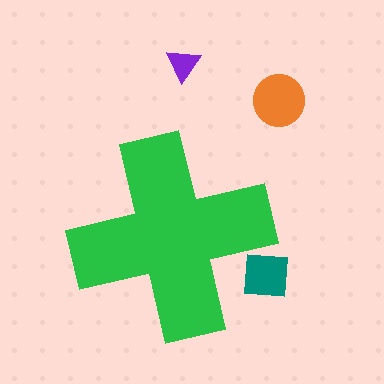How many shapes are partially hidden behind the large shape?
1 shape is partially hidden.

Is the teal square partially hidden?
Yes, the teal square is partially hidden behind the green cross.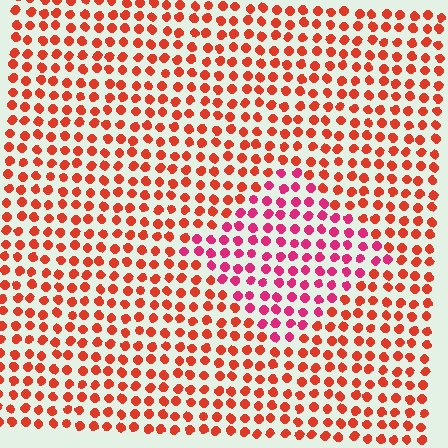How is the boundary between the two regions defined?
The boundary is defined purely by a slight shift in hue (about 34 degrees). Spacing, size, and orientation are identical on both sides.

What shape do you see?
I see a diamond.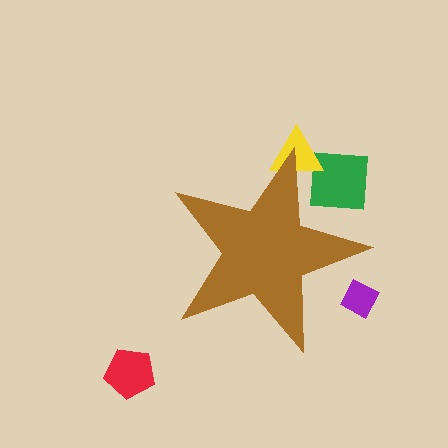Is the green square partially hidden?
Yes, the green square is partially hidden behind the brown star.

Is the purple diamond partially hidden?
Yes, the purple diamond is partially hidden behind the brown star.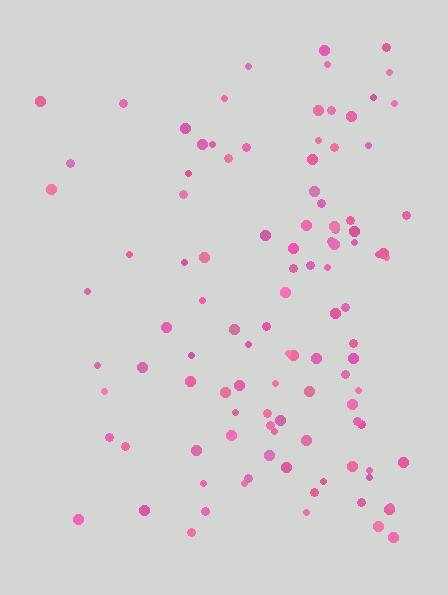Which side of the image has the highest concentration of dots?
The right.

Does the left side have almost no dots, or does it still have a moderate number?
Still a moderate number, just noticeably fewer than the right.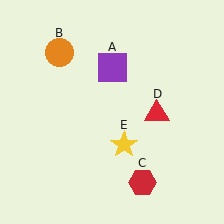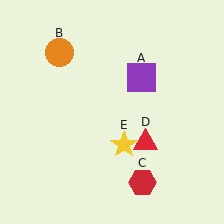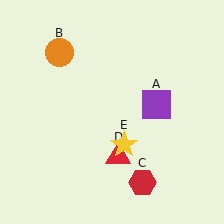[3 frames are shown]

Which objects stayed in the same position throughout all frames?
Orange circle (object B) and red hexagon (object C) and yellow star (object E) remained stationary.